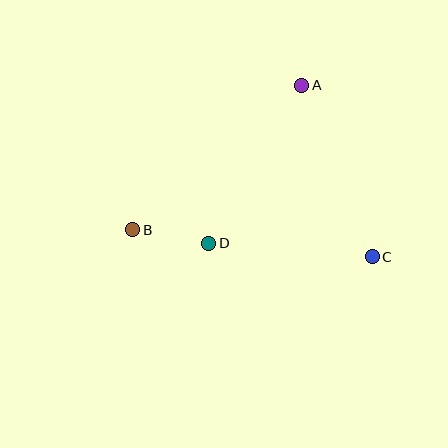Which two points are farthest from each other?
Points B and C are farthest from each other.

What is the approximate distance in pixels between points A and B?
The distance between A and B is approximately 222 pixels.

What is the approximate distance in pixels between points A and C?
The distance between A and C is approximately 186 pixels.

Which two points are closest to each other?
Points B and D are closest to each other.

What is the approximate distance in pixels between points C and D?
The distance between C and D is approximately 164 pixels.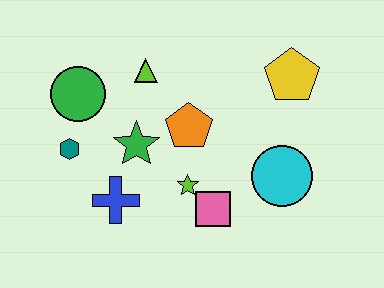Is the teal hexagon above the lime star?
Yes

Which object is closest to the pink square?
The lime star is closest to the pink square.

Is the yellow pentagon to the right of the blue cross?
Yes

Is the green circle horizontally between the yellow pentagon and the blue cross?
No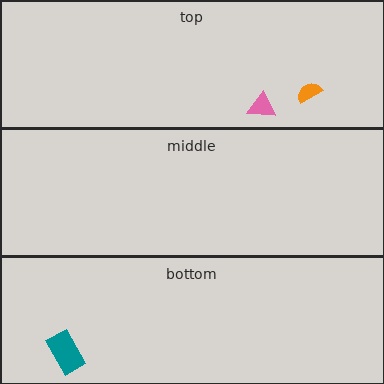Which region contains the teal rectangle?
The bottom region.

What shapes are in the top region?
The orange semicircle, the pink triangle.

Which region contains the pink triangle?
The top region.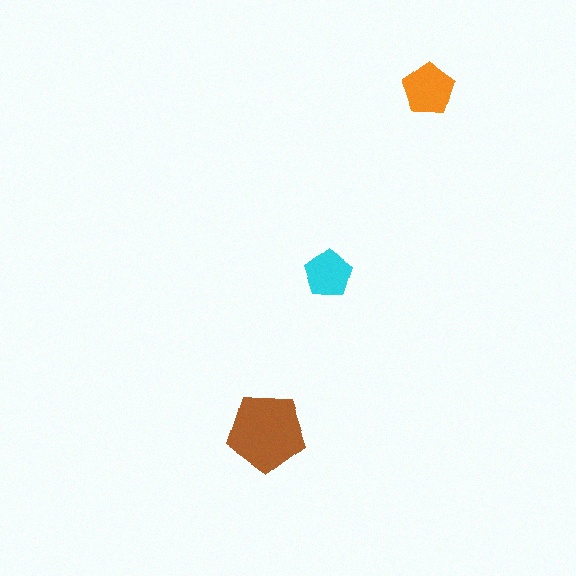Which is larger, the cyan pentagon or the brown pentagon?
The brown one.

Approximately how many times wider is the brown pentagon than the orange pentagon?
About 1.5 times wider.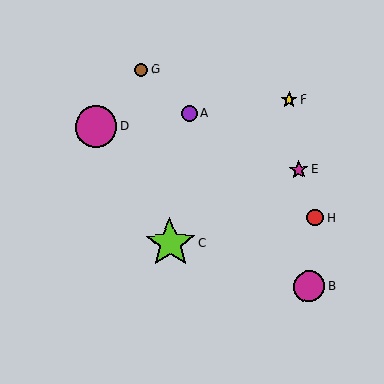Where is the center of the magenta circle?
The center of the magenta circle is at (310, 287).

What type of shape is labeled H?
Shape H is a red circle.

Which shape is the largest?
The lime star (labeled C) is the largest.